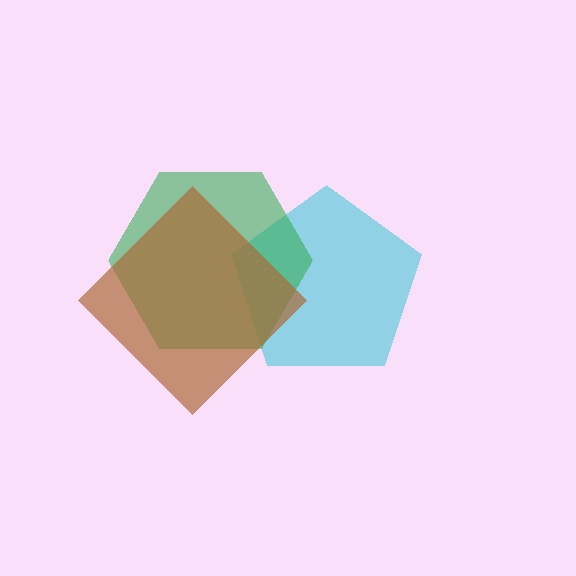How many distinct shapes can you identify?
There are 3 distinct shapes: a cyan pentagon, a green hexagon, a brown diamond.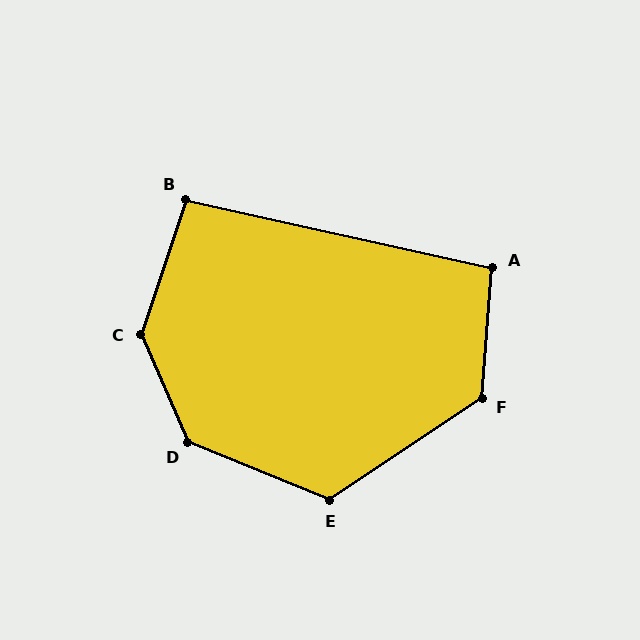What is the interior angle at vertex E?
Approximately 124 degrees (obtuse).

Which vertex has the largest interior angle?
C, at approximately 138 degrees.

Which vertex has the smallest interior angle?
B, at approximately 96 degrees.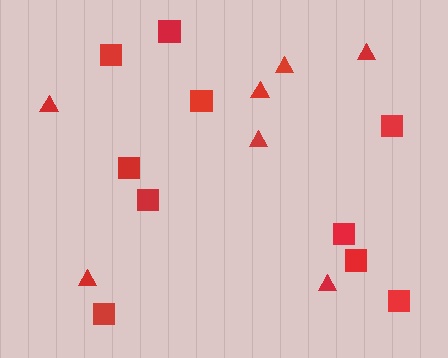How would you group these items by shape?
There are 2 groups: one group of squares (10) and one group of triangles (7).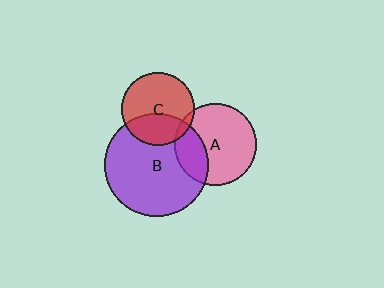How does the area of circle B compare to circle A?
Approximately 1.6 times.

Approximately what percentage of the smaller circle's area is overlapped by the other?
Approximately 25%.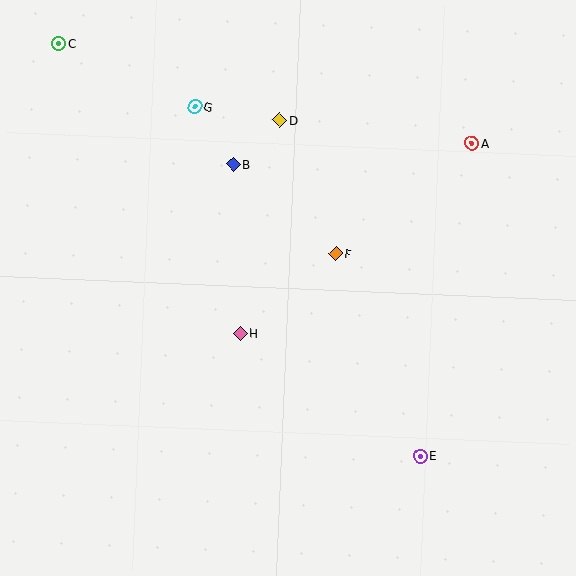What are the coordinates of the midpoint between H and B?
The midpoint between H and B is at (237, 249).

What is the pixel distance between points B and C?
The distance between B and C is 212 pixels.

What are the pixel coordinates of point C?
Point C is at (59, 43).